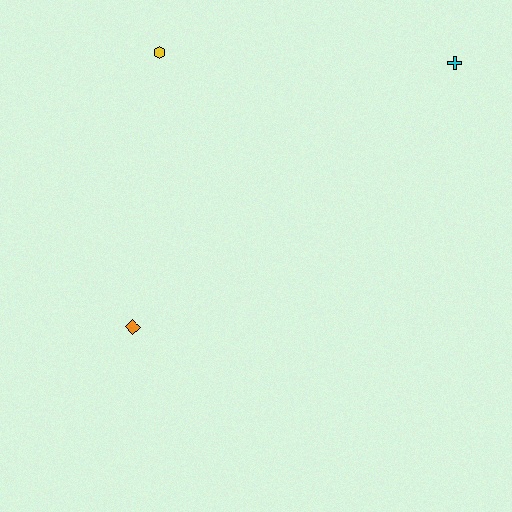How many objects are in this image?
There are 3 objects.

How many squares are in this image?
There are no squares.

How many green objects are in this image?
There are no green objects.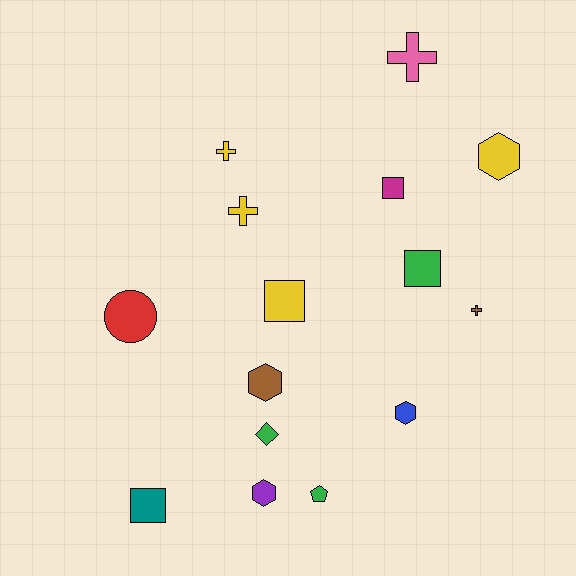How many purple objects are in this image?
There is 1 purple object.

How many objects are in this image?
There are 15 objects.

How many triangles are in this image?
There are no triangles.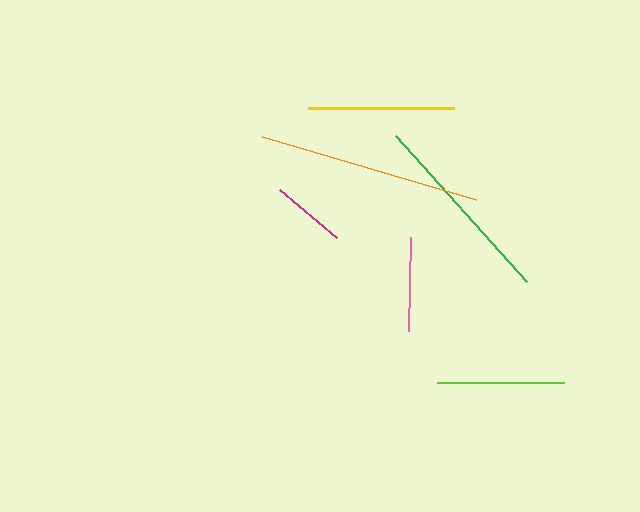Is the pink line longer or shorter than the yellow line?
The yellow line is longer than the pink line.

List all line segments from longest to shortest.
From longest to shortest: orange, green, yellow, lime, pink, magenta.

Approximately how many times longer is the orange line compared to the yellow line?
The orange line is approximately 1.5 times the length of the yellow line.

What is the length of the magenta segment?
The magenta segment is approximately 75 pixels long.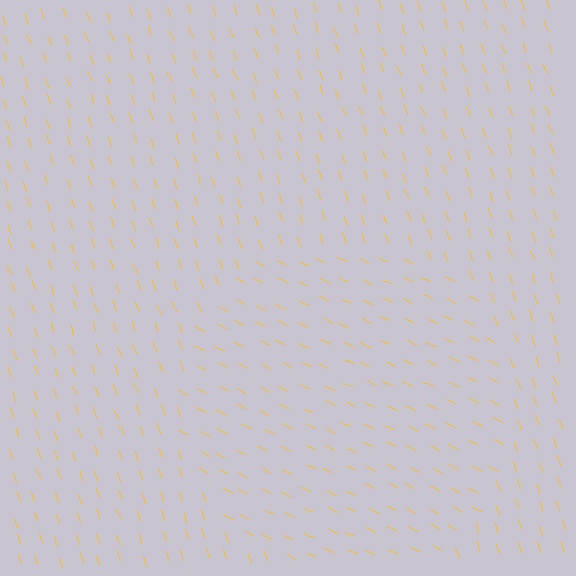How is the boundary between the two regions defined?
The boundary is defined purely by a change in line orientation (approximately 45 degrees difference). All lines are the same color and thickness.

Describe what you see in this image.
The image is filled with small yellow line segments. A circle region in the image has lines oriented differently from the surrounding lines, creating a visible texture boundary.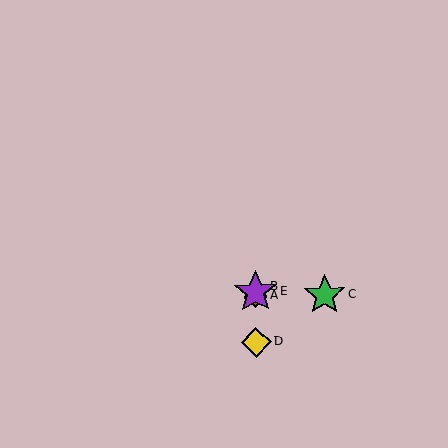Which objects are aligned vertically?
Objects A, B, D, E are aligned vertically.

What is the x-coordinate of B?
Object B is at x≈255.